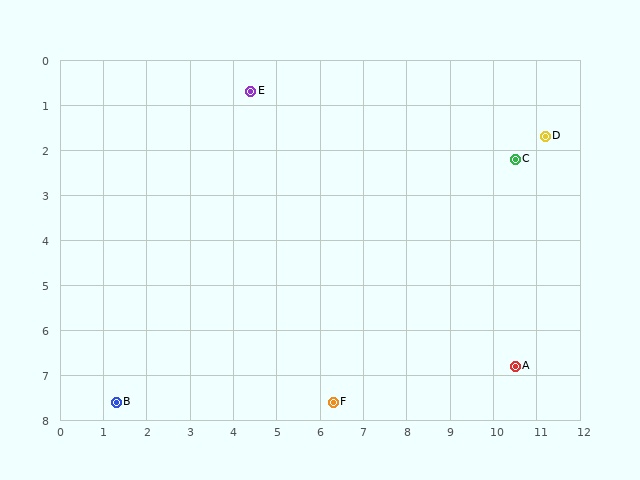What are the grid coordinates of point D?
Point D is at approximately (11.2, 1.7).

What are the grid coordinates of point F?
Point F is at approximately (6.3, 7.6).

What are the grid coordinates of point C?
Point C is at approximately (10.5, 2.2).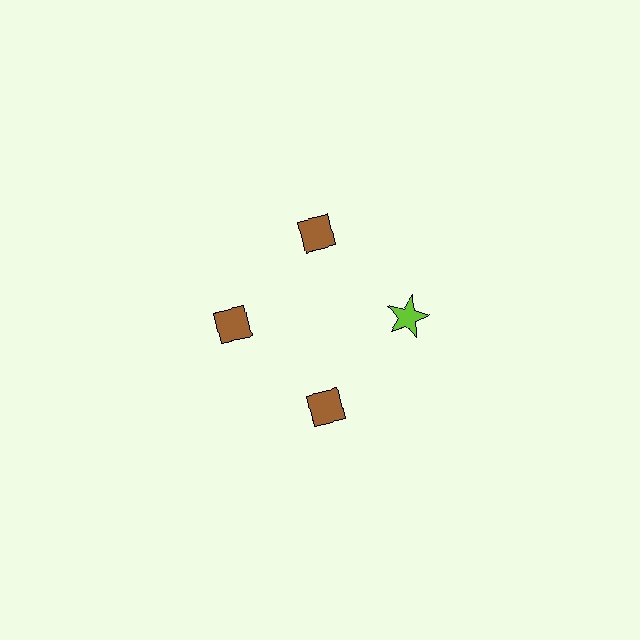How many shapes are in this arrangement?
There are 4 shapes arranged in a ring pattern.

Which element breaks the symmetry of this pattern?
The lime star at roughly the 3 o'clock position breaks the symmetry. All other shapes are brown diamonds.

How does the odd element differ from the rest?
It differs in both color (lime instead of brown) and shape (star instead of diamond).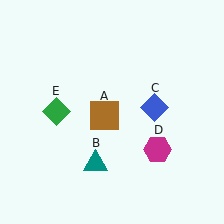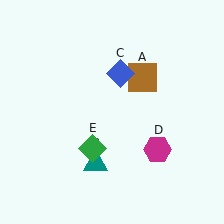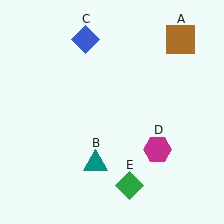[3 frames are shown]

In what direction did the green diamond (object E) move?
The green diamond (object E) moved down and to the right.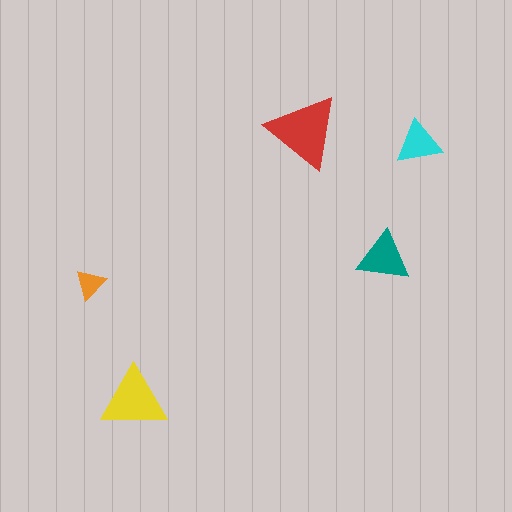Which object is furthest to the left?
The orange triangle is leftmost.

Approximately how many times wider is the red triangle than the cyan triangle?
About 1.5 times wider.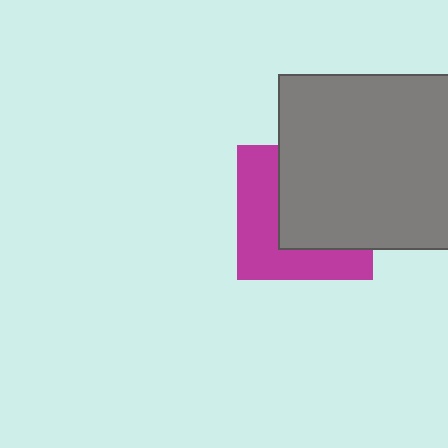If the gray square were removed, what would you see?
You would see the complete magenta square.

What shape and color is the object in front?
The object in front is a gray square.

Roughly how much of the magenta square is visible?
About half of it is visible (roughly 45%).